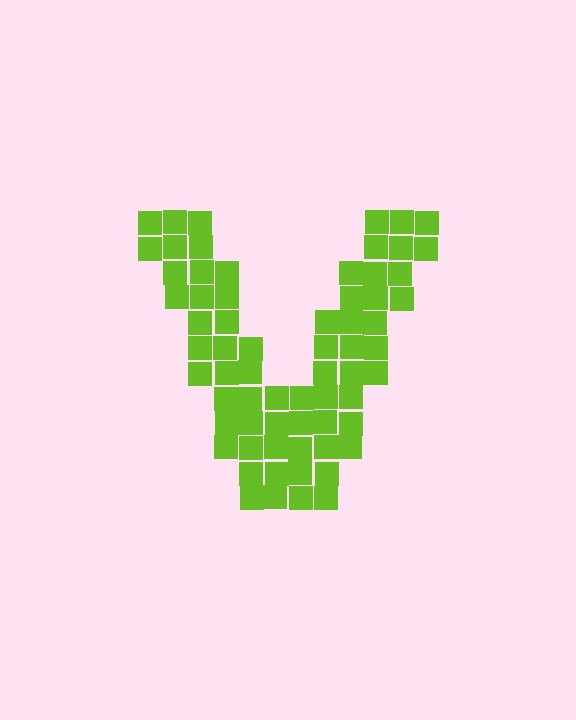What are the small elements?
The small elements are squares.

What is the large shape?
The large shape is the letter V.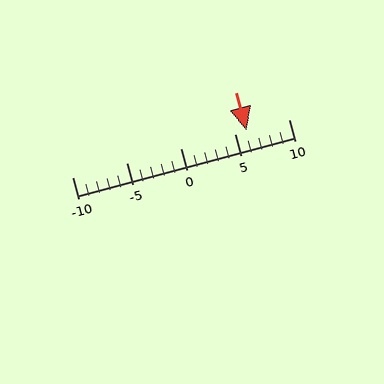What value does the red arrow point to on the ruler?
The red arrow points to approximately 6.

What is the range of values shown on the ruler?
The ruler shows values from -10 to 10.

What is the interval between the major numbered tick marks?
The major tick marks are spaced 5 units apart.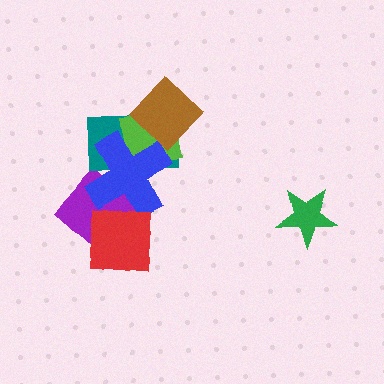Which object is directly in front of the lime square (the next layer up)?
The blue cross is directly in front of the lime square.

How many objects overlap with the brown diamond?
3 objects overlap with the brown diamond.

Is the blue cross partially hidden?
Yes, it is partially covered by another shape.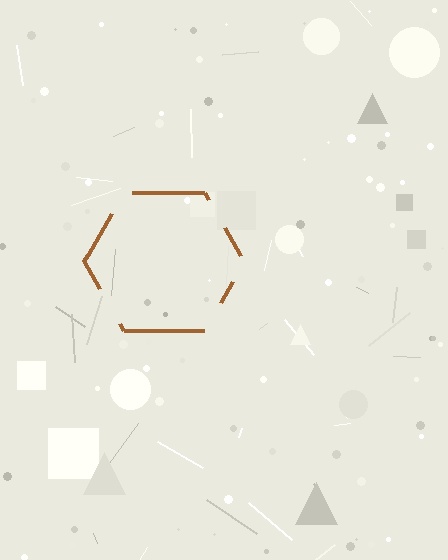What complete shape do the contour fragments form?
The contour fragments form a hexagon.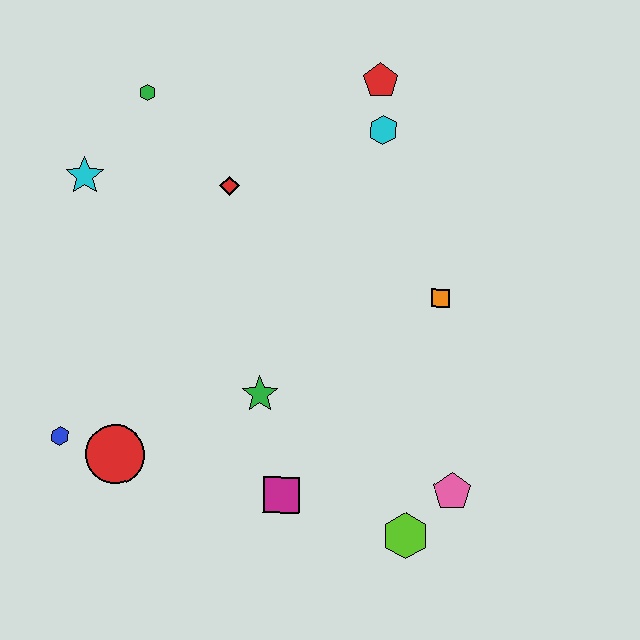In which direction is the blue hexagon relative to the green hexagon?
The blue hexagon is below the green hexagon.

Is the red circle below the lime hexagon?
No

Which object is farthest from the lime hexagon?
The green hexagon is farthest from the lime hexagon.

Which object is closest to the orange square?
The cyan hexagon is closest to the orange square.